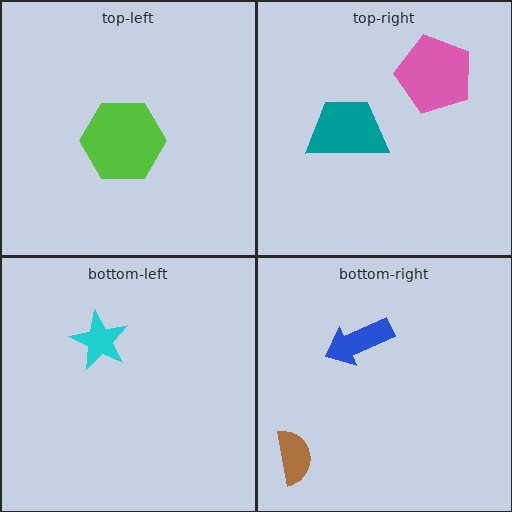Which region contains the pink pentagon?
The top-right region.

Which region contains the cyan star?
The bottom-left region.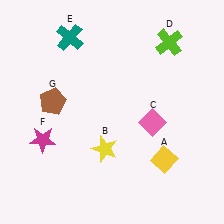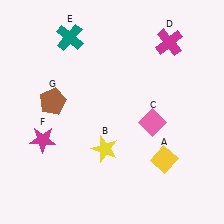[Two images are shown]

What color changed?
The cross (D) changed from lime in Image 1 to magenta in Image 2.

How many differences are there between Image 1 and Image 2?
There is 1 difference between the two images.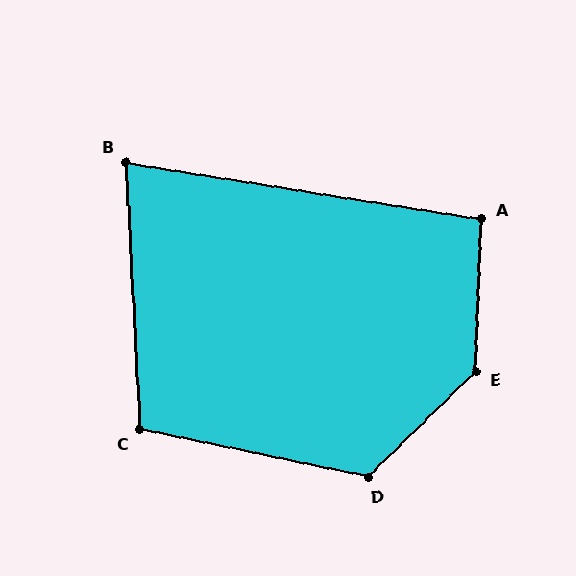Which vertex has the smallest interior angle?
B, at approximately 78 degrees.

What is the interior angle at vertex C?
Approximately 105 degrees (obtuse).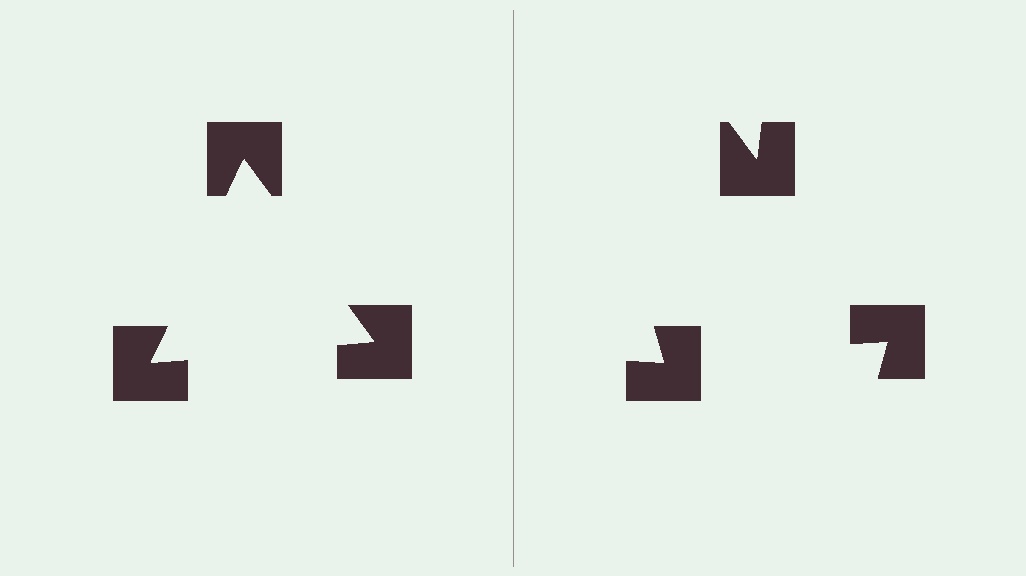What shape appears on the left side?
An illusory triangle.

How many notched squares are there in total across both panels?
6 — 3 on each side.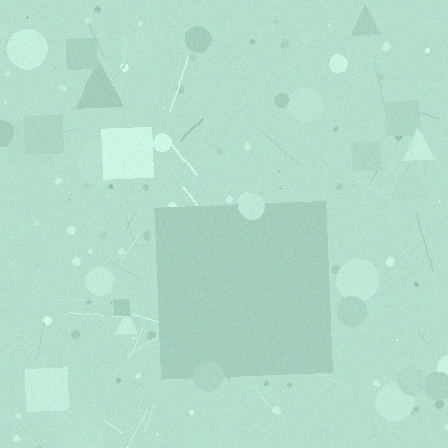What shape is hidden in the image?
A square is hidden in the image.